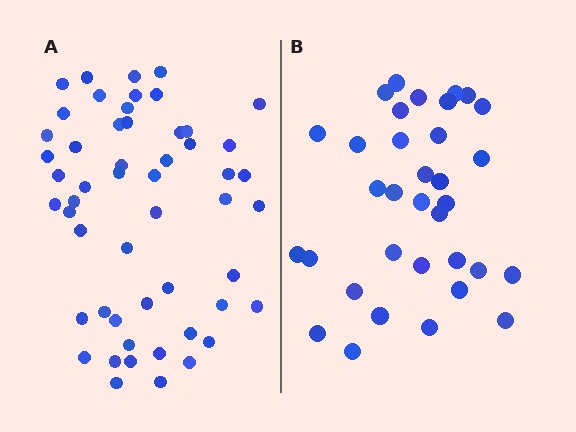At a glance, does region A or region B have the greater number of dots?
Region A (the left region) has more dots.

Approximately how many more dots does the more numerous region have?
Region A has approximately 20 more dots than region B.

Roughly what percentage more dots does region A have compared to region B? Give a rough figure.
About 55% more.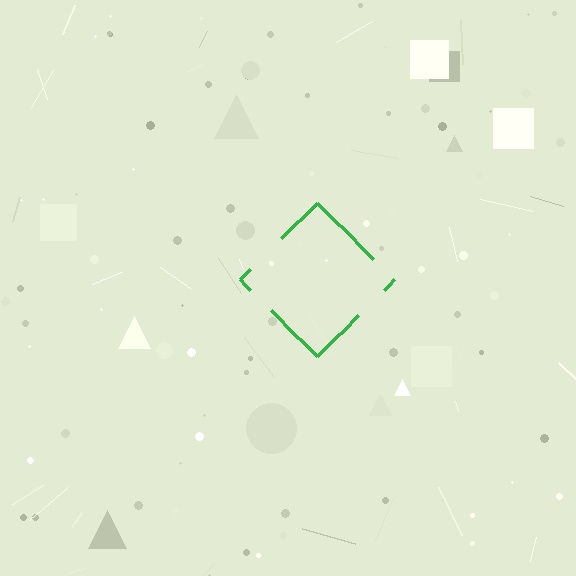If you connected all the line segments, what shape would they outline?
They would outline a diamond.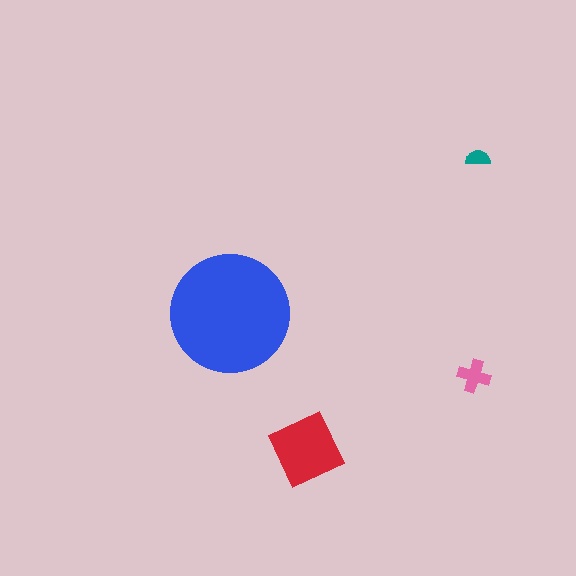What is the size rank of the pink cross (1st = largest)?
3rd.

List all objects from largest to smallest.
The blue circle, the red square, the pink cross, the teal semicircle.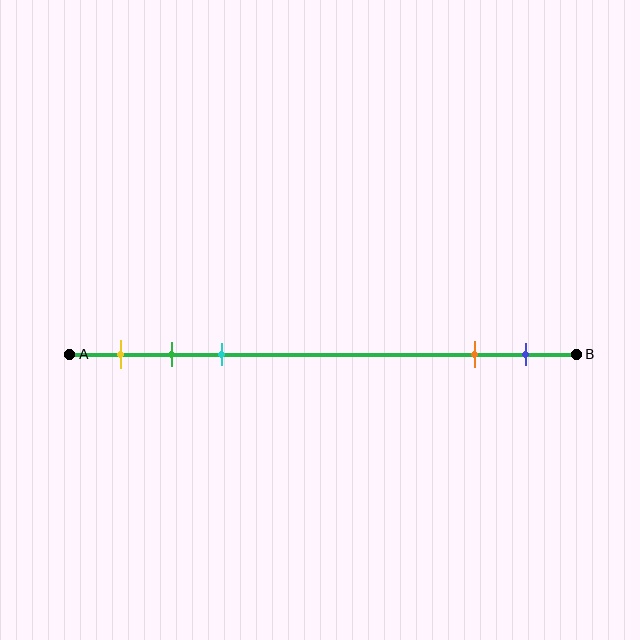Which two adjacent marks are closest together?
The green and cyan marks are the closest adjacent pair.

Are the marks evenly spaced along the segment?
No, the marks are not evenly spaced.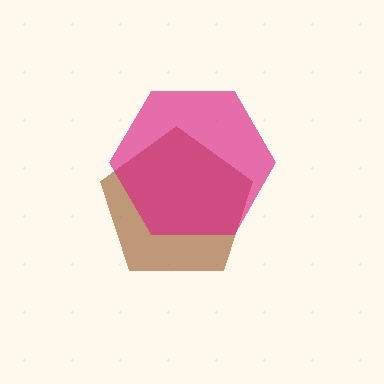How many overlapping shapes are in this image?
There are 2 overlapping shapes in the image.